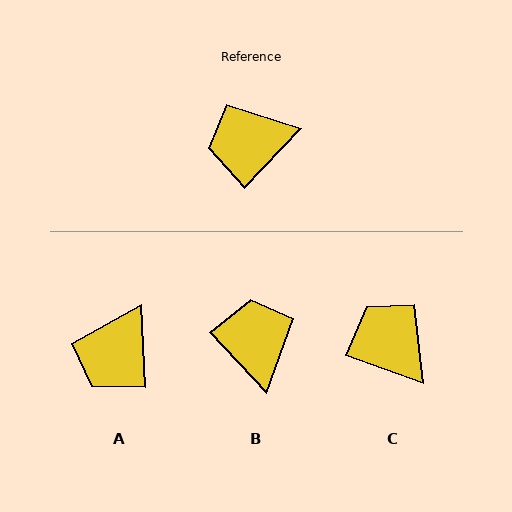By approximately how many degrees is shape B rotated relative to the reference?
Approximately 93 degrees clockwise.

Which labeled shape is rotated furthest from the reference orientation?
B, about 93 degrees away.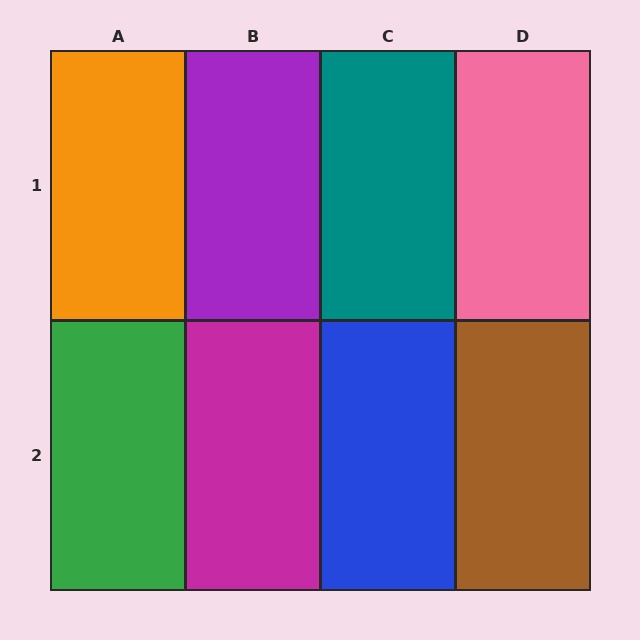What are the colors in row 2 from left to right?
Green, magenta, blue, brown.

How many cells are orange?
1 cell is orange.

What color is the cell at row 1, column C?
Teal.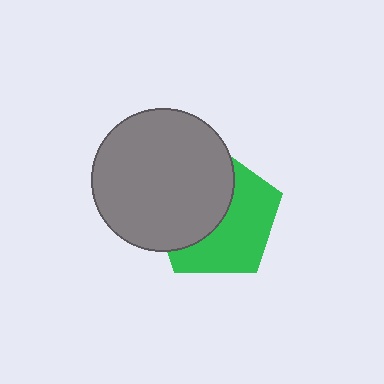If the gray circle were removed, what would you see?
You would see the complete green pentagon.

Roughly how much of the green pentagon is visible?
About half of it is visible (roughly 51%).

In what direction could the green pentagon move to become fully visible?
The green pentagon could move right. That would shift it out from behind the gray circle entirely.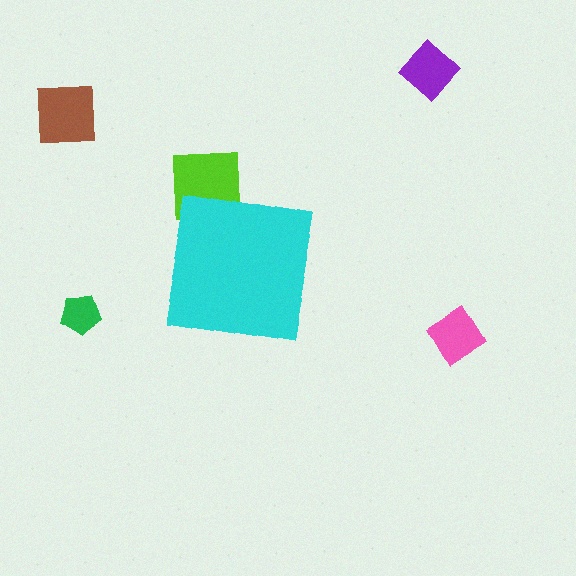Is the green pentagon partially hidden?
No, the green pentagon is fully visible.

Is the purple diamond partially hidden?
No, the purple diamond is fully visible.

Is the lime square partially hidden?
Yes, the lime square is partially hidden behind the cyan square.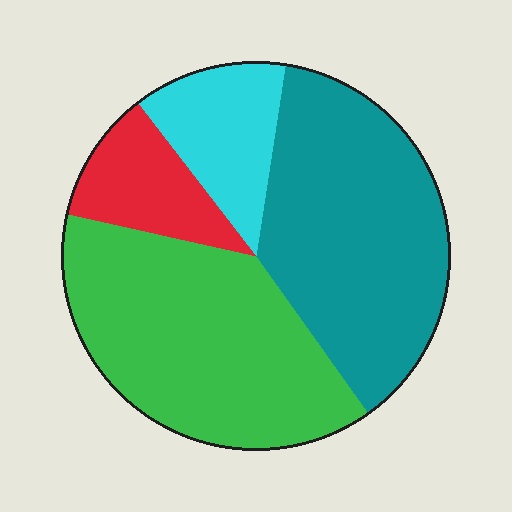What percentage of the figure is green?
Green covers roughly 40% of the figure.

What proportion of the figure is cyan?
Cyan takes up about one eighth (1/8) of the figure.